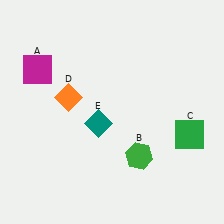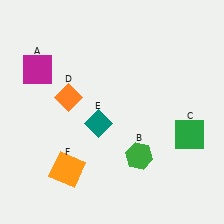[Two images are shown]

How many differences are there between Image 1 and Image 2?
There is 1 difference between the two images.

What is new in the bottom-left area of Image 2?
An orange square (F) was added in the bottom-left area of Image 2.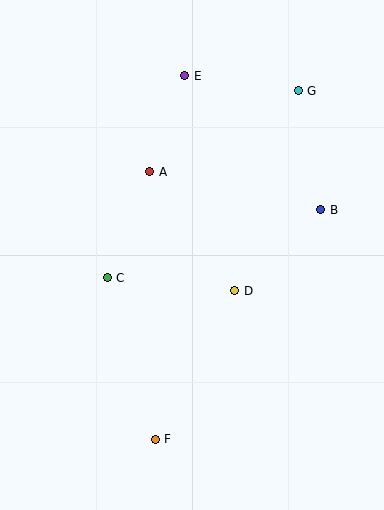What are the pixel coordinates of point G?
Point G is at (298, 91).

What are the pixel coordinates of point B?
Point B is at (321, 210).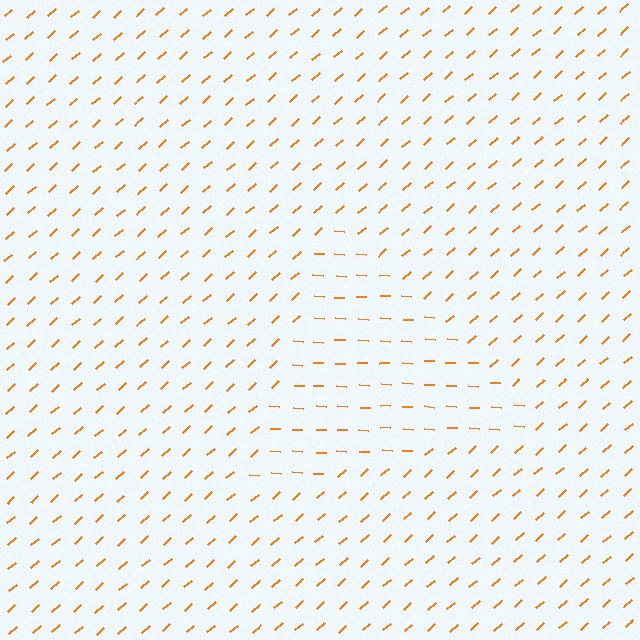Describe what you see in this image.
The image is filled with small orange line segments. A triangle region in the image has lines oriented differently from the surrounding lines, creating a visible texture boundary.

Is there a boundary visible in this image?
Yes, there is a texture boundary formed by a change in line orientation.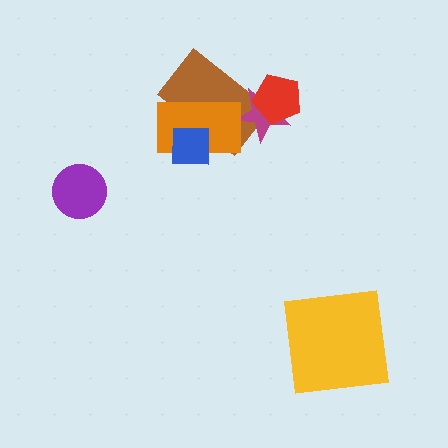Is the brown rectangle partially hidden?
Yes, it is partially covered by another shape.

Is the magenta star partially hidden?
Yes, it is partially covered by another shape.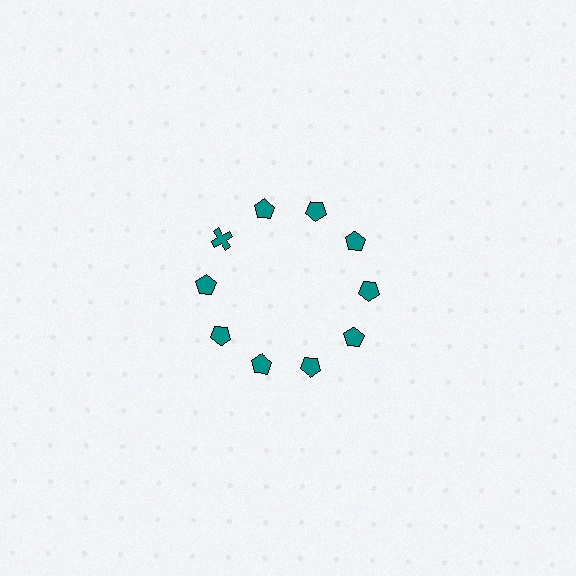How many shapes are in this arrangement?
There are 10 shapes arranged in a ring pattern.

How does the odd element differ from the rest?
It has a different shape: cross instead of pentagon.